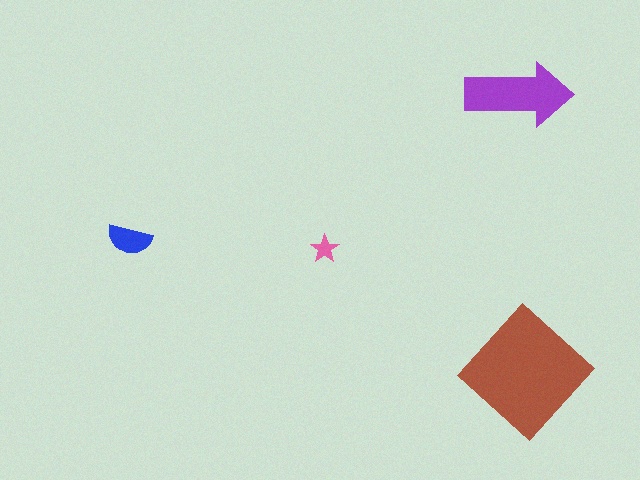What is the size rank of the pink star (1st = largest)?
4th.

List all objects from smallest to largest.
The pink star, the blue semicircle, the purple arrow, the brown diamond.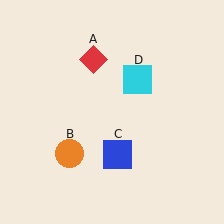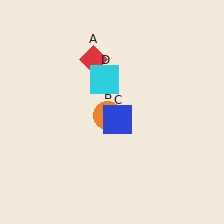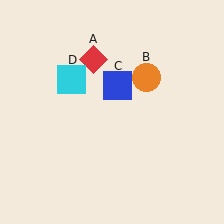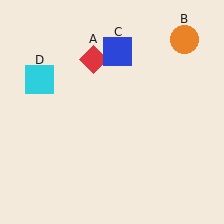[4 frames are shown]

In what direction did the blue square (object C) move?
The blue square (object C) moved up.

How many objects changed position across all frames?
3 objects changed position: orange circle (object B), blue square (object C), cyan square (object D).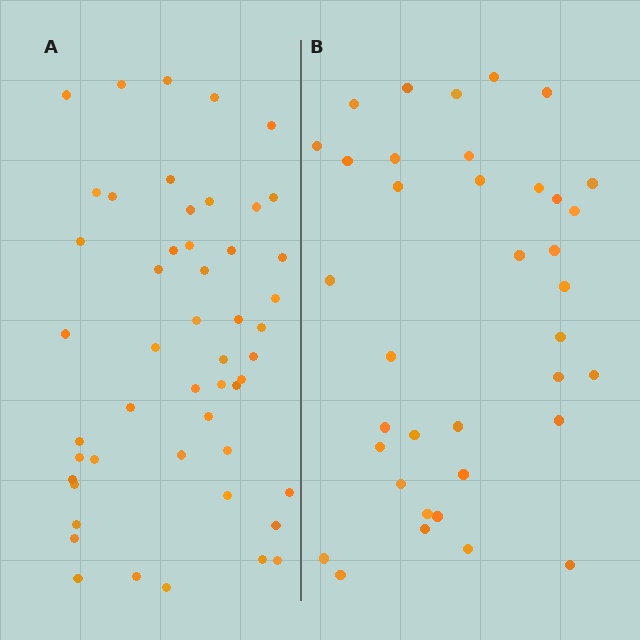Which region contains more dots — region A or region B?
Region A (the left region) has more dots.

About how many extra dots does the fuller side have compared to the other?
Region A has approximately 15 more dots than region B.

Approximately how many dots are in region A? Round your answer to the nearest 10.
About 50 dots.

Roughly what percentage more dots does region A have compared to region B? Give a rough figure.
About 35% more.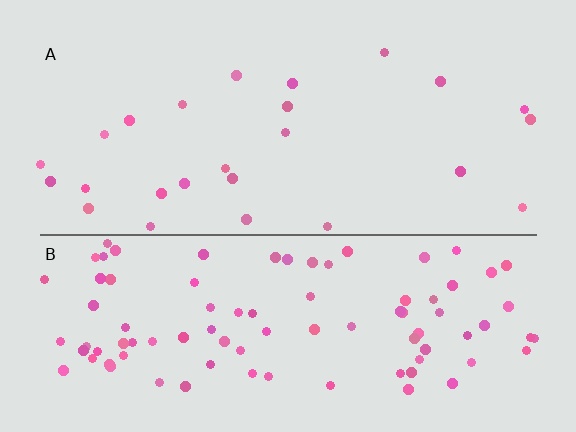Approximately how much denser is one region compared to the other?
Approximately 3.6× — region B over region A.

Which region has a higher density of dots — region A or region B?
B (the bottom).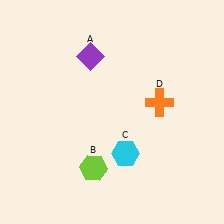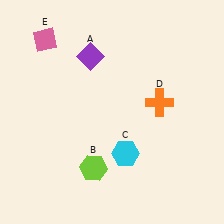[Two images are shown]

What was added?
A pink diamond (E) was added in Image 2.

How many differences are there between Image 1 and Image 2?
There is 1 difference between the two images.